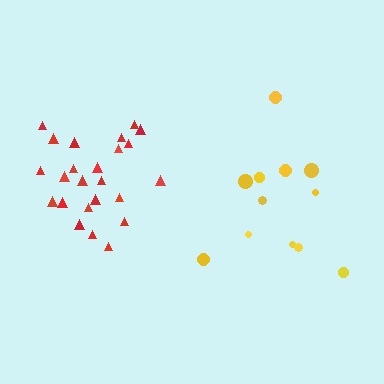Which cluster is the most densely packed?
Red.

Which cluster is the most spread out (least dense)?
Yellow.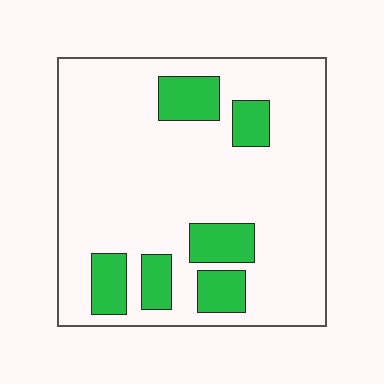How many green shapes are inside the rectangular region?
6.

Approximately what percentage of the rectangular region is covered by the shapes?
Approximately 20%.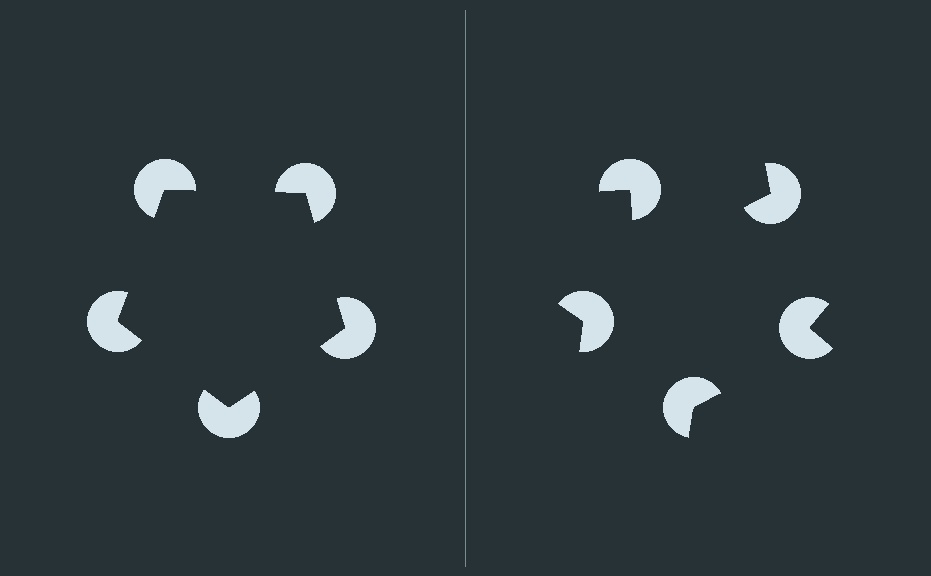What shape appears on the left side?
An illusory pentagon.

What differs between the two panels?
The pac-man discs are positioned identically on both sides; only the wedge orientations differ. On the left they align to a pentagon; on the right they are misaligned.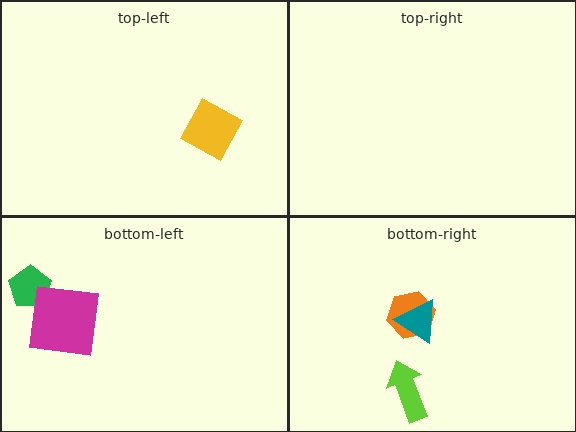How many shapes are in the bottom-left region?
2.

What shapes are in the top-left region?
The yellow diamond.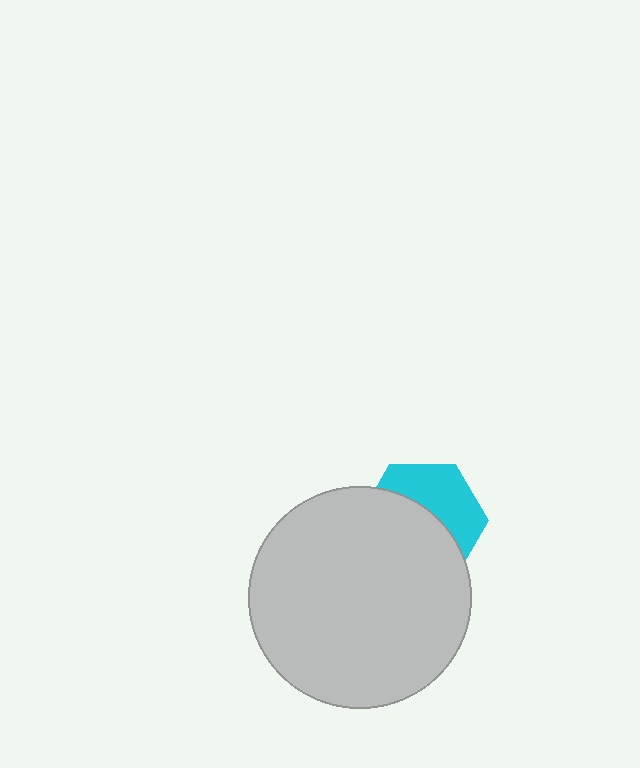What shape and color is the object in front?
The object in front is a light gray circle.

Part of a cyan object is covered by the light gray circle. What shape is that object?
It is a hexagon.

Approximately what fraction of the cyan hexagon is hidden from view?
Roughly 57% of the cyan hexagon is hidden behind the light gray circle.